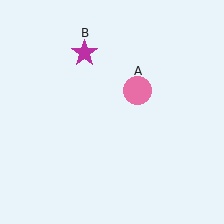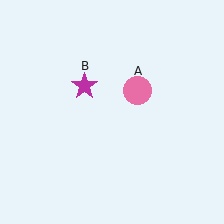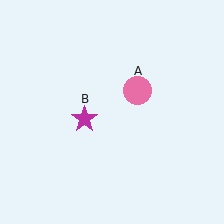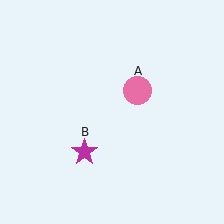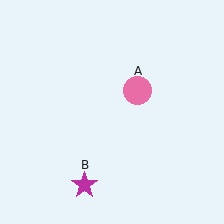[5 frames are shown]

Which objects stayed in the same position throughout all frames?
Pink circle (object A) remained stationary.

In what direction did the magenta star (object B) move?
The magenta star (object B) moved down.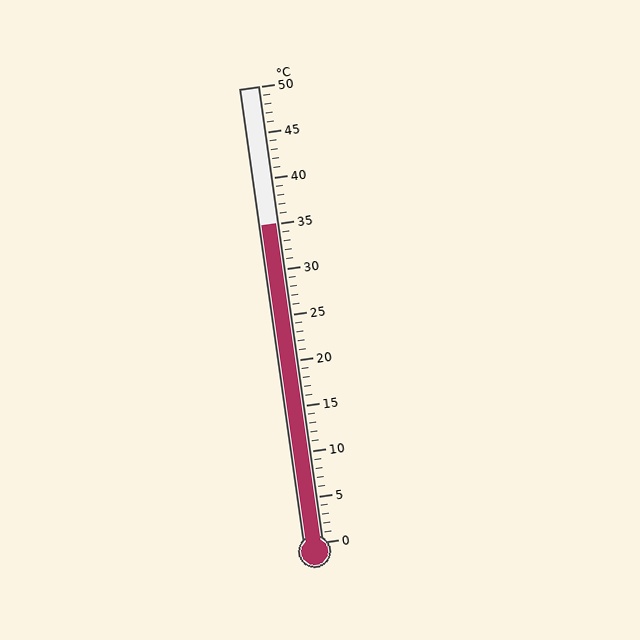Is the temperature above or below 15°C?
The temperature is above 15°C.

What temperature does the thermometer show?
The thermometer shows approximately 35°C.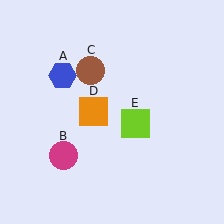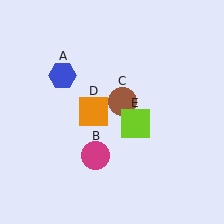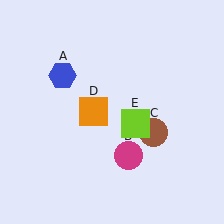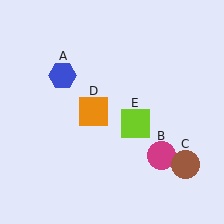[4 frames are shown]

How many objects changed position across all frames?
2 objects changed position: magenta circle (object B), brown circle (object C).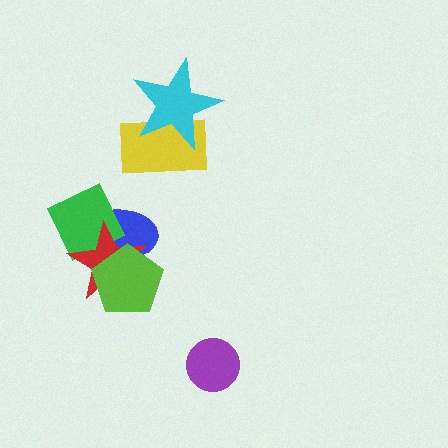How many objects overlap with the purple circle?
0 objects overlap with the purple circle.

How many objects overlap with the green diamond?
2 objects overlap with the green diamond.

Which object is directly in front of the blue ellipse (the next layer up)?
The green diamond is directly in front of the blue ellipse.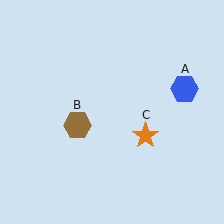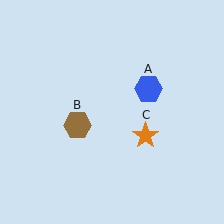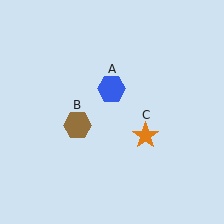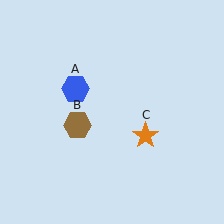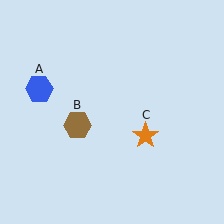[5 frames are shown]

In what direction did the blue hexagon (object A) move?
The blue hexagon (object A) moved left.